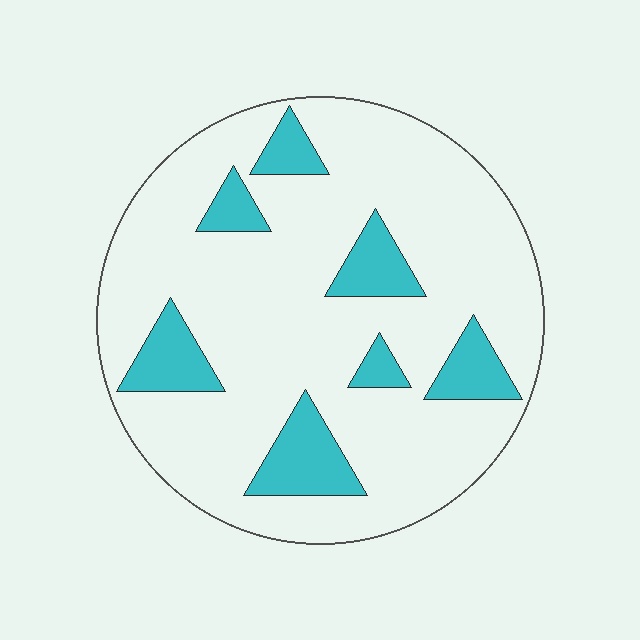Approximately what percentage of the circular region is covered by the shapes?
Approximately 20%.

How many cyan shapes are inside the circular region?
7.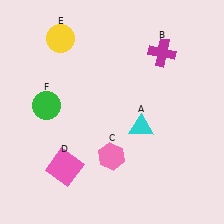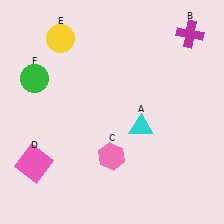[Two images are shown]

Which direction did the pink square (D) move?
The pink square (D) moved left.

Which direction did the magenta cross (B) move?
The magenta cross (B) moved right.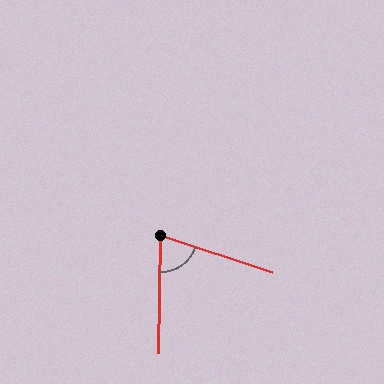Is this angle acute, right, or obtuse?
It is acute.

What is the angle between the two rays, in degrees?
Approximately 73 degrees.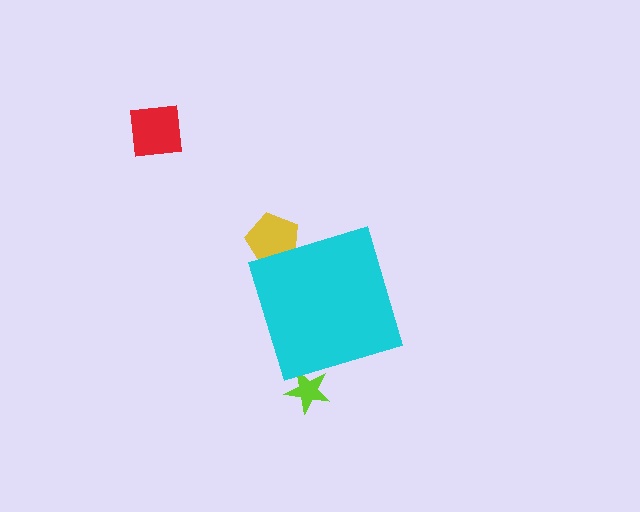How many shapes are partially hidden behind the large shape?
2 shapes are partially hidden.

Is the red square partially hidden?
No, the red square is fully visible.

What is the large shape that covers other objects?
A cyan diamond.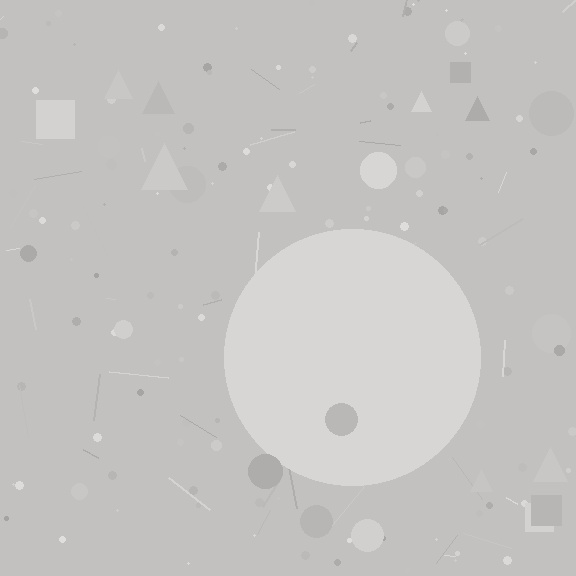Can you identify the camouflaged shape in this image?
The camouflaged shape is a circle.